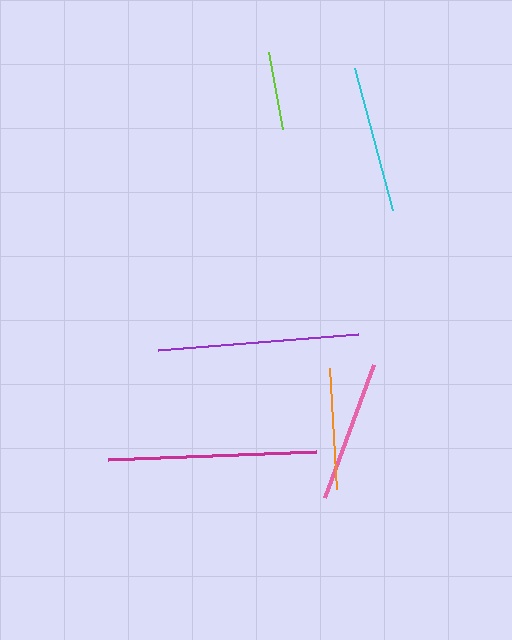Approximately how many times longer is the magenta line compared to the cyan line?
The magenta line is approximately 1.4 times the length of the cyan line.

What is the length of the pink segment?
The pink segment is approximately 141 pixels long.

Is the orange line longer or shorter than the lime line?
The orange line is longer than the lime line.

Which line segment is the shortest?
The lime line is the shortest at approximately 79 pixels.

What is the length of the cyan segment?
The cyan segment is approximately 147 pixels long.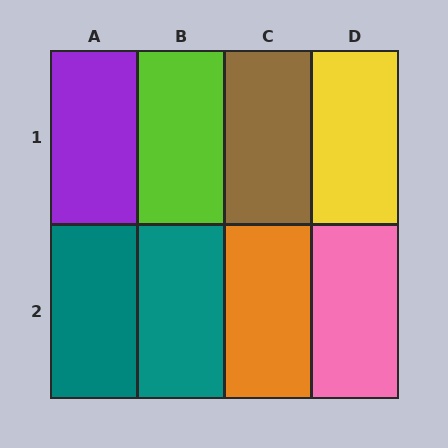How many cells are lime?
1 cell is lime.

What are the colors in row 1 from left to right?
Purple, lime, brown, yellow.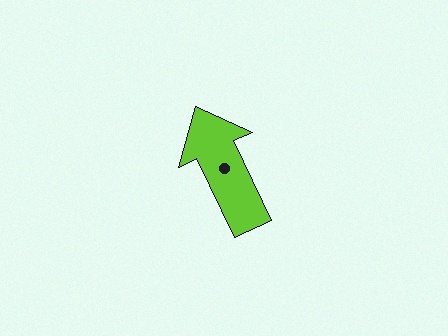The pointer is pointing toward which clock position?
Roughly 11 o'clock.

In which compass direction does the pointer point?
Northwest.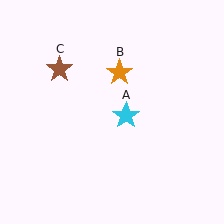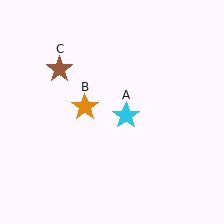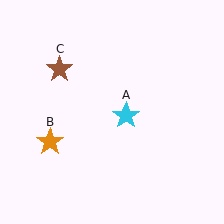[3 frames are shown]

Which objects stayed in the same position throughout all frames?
Cyan star (object A) and brown star (object C) remained stationary.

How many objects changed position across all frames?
1 object changed position: orange star (object B).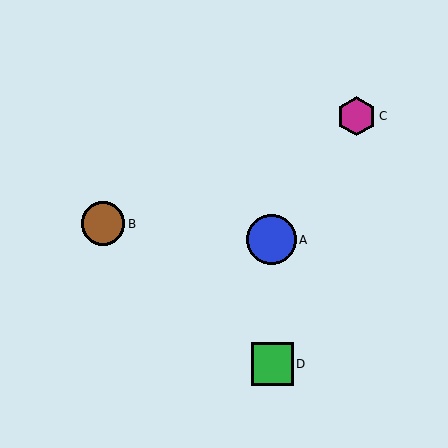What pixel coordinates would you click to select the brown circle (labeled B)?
Click at (103, 224) to select the brown circle B.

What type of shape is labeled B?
Shape B is a brown circle.